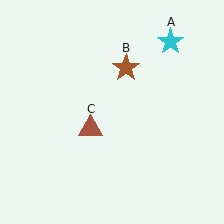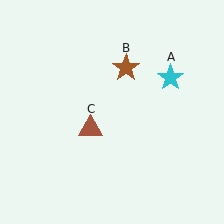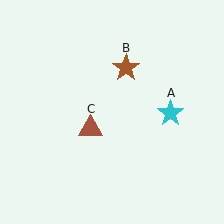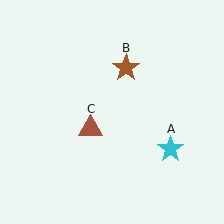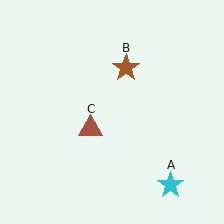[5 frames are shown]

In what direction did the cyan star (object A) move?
The cyan star (object A) moved down.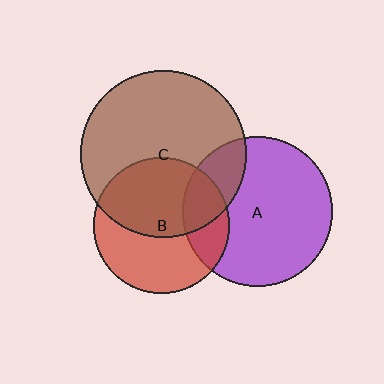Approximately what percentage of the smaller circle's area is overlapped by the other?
Approximately 25%.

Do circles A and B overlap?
Yes.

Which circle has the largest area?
Circle C (brown).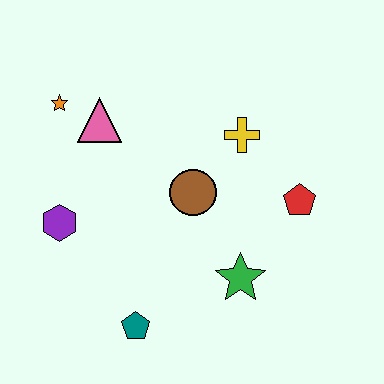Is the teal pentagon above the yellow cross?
No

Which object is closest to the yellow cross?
The brown circle is closest to the yellow cross.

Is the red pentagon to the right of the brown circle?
Yes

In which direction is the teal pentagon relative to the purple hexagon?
The teal pentagon is below the purple hexagon.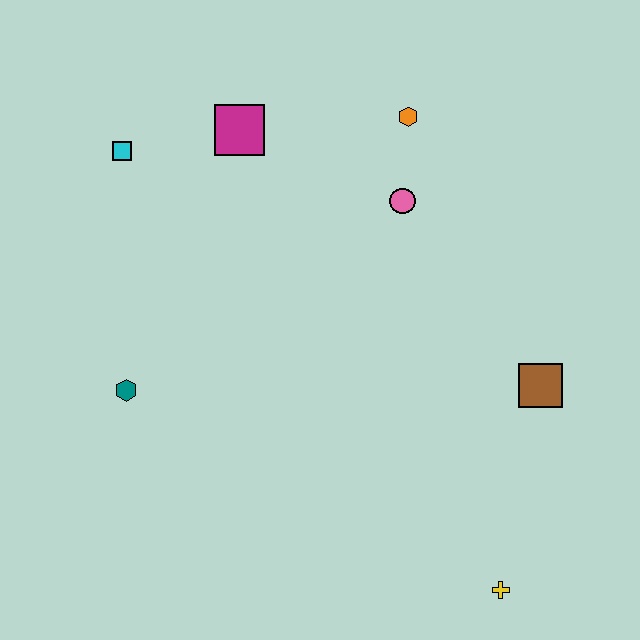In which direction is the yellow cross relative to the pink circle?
The yellow cross is below the pink circle.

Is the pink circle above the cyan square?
No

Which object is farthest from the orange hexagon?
The yellow cross is farthest from the orange hexagon.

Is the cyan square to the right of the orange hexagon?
No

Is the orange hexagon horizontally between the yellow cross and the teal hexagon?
Yes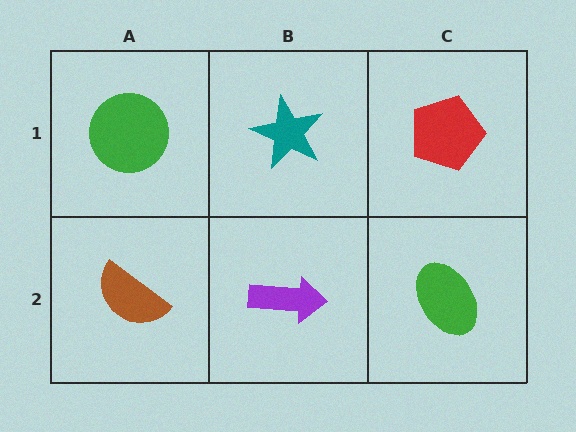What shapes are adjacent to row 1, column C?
A green ellipse (row 2, column C), a teal star (row 1, column B).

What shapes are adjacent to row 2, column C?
A red pentagon (row 1, column C), a purple arrow (row 2, column B).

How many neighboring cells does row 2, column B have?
3.